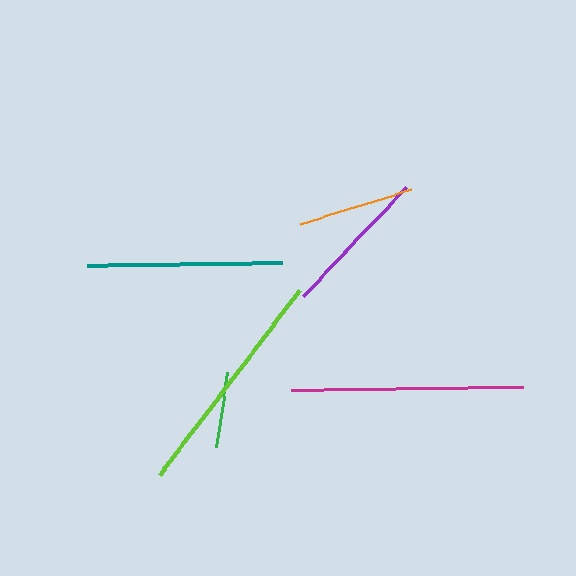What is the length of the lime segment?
The lime segment is approximately 233 pixels long.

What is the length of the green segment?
The green segment is approximately 75 pixels long.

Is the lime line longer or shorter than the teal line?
The lime line is longer than the teal line.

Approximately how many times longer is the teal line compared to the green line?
The teal line is approximately 2.6 times the length of the green line.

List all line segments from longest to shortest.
From longest to shortest: lime, magenta, teal, purple, orange, green.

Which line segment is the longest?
The lime line is the longest at approximately 233 pixels.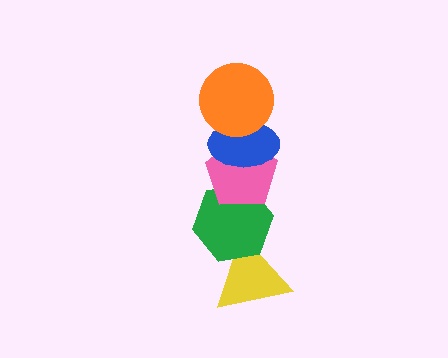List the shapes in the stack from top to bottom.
From top to bottom: the orange circle, the blue ellipse, the pink pentagon, the green hexagon, the yellow triangle.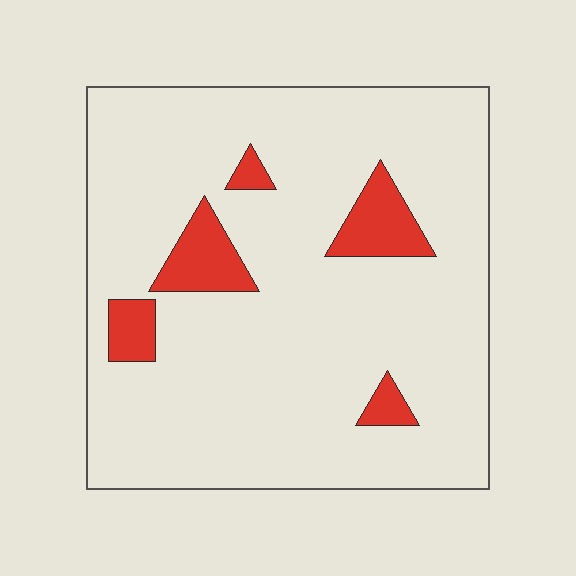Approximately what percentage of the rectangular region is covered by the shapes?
Approximately 10%.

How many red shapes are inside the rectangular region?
5.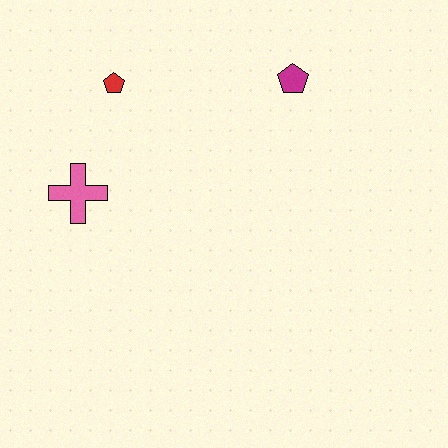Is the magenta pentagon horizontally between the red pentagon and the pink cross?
No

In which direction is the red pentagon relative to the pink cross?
The red pentagon is above the pink cross.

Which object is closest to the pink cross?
The red pentagon is closest to the pink cross.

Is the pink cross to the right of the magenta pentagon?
No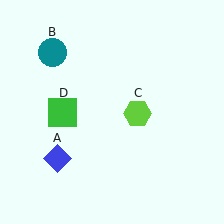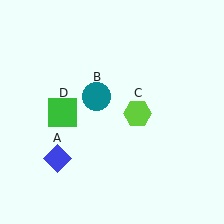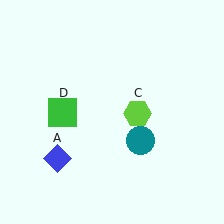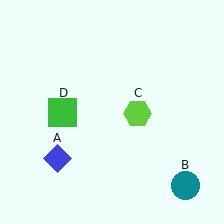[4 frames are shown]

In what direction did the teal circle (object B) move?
The teal circle (object B) moved down and to the right.